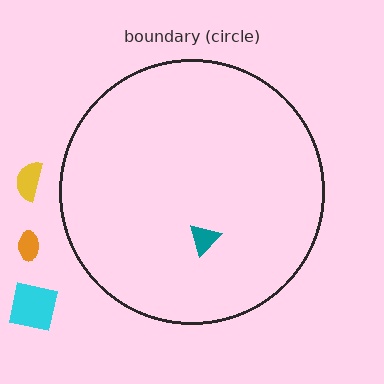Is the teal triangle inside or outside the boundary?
Inside.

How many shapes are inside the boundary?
1 inside, 3 outside.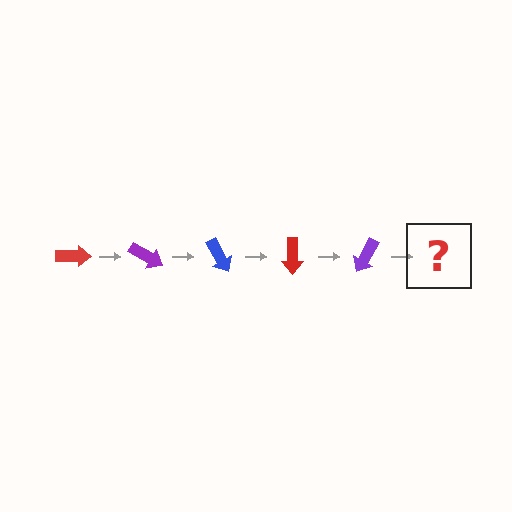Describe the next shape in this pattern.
It should be a blue arrow, rotated 150 degrees from the start.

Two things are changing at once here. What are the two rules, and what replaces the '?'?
The two rules are that it rotates 30 degrees each step and the color cycles through red, purple, and blue. The '?' should be a blue arrow, rotated 150 degrees from the start.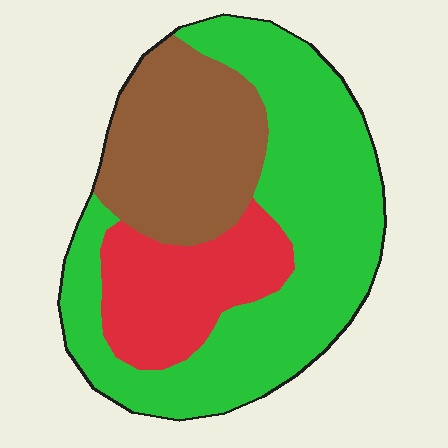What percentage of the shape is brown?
Brown takes up about one quarter (1/4) of the shape.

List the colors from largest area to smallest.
From largest to smallest: green, brown, red.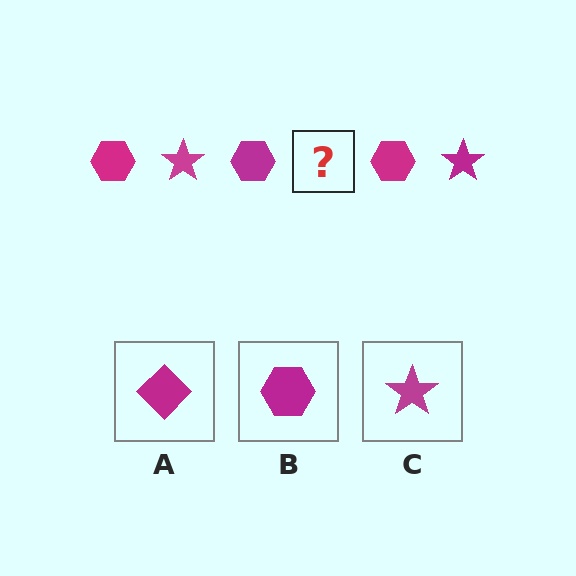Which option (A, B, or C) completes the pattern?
C.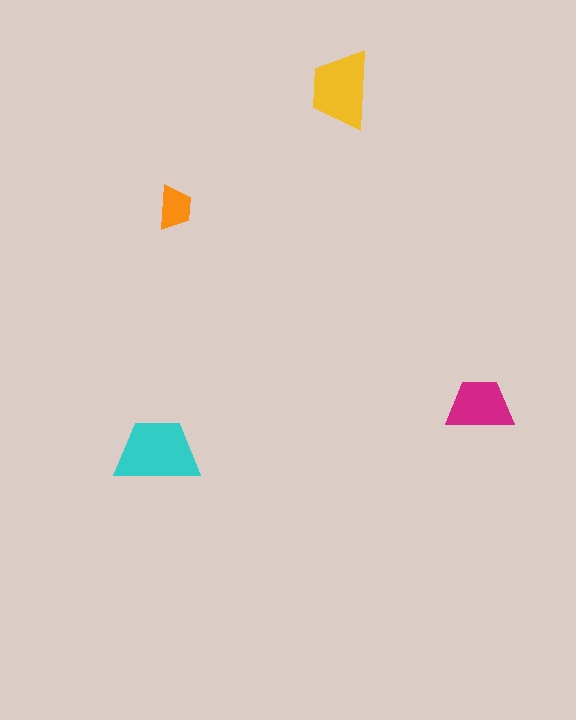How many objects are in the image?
There are 4 objects in the image.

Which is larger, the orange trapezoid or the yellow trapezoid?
The yellow one.